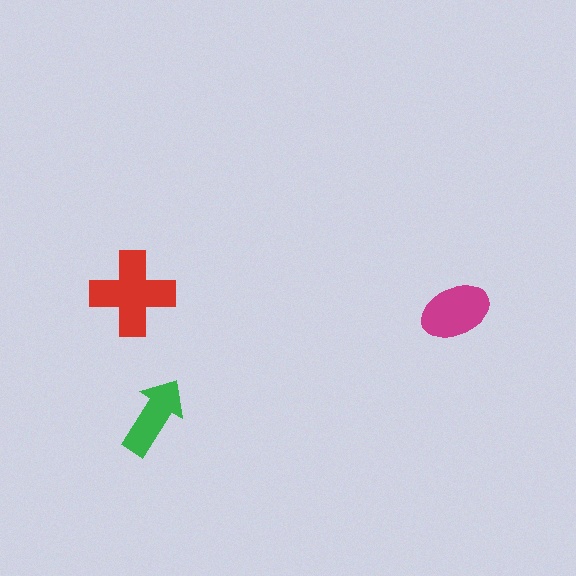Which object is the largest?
The red cross.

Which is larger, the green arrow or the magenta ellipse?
The magenta ellipse.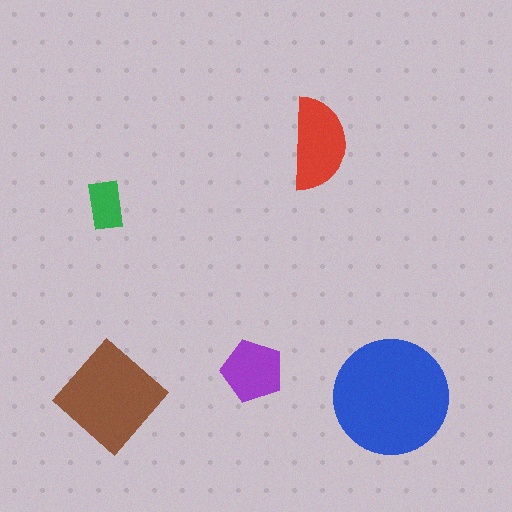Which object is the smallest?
The green rectangle.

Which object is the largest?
The blue circle.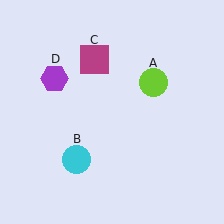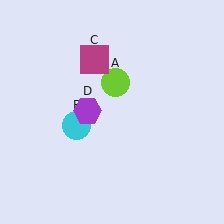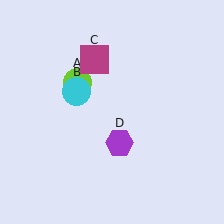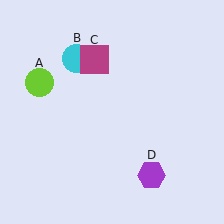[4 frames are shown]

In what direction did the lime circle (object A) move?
The lime circle (object A) moved left.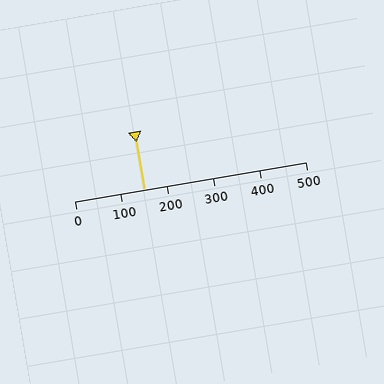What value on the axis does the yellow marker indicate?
The marker indicates approximately 150.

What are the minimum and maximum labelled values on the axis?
The axis runs from 0 to 500.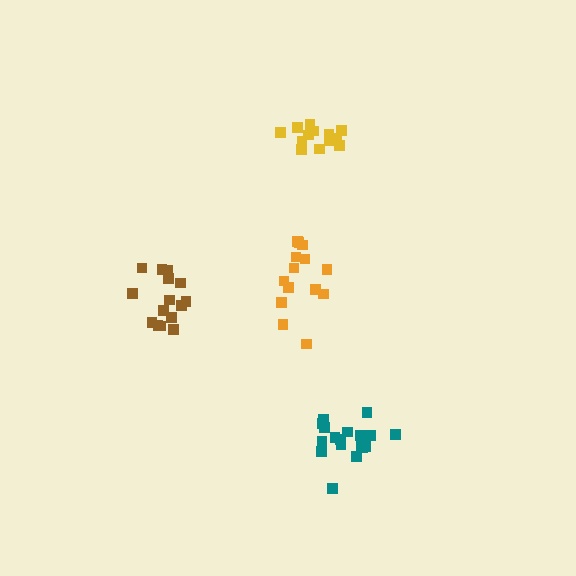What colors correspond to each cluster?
The clusters are colored: teal, yellow, brown, orange.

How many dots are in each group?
Group 1: 18 dots, Group 2: 14 dots, Group 3: 15 dots, Group 4: 14 dots (61 total).